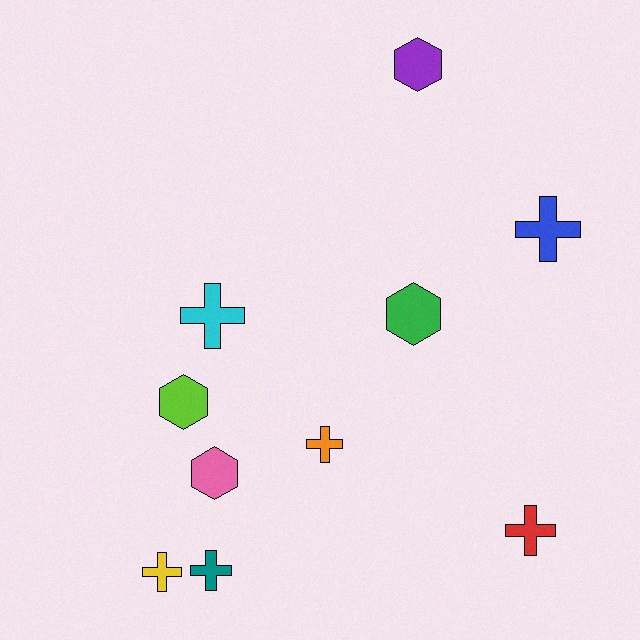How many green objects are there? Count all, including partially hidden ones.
There is 1 green object.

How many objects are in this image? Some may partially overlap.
There are 10 objects.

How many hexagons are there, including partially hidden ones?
There are 4 hexagons.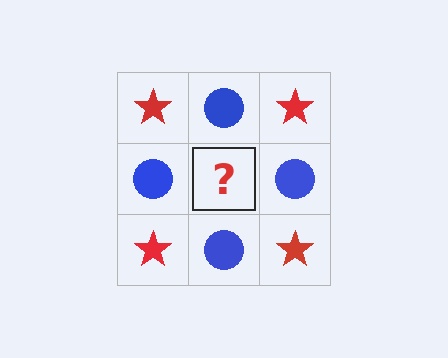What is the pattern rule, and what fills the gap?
The rule is that it alternates red star and blue circle in a checkerboard pattern. The gap should be filled with a red star.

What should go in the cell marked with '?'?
The missing cell should contain a red star.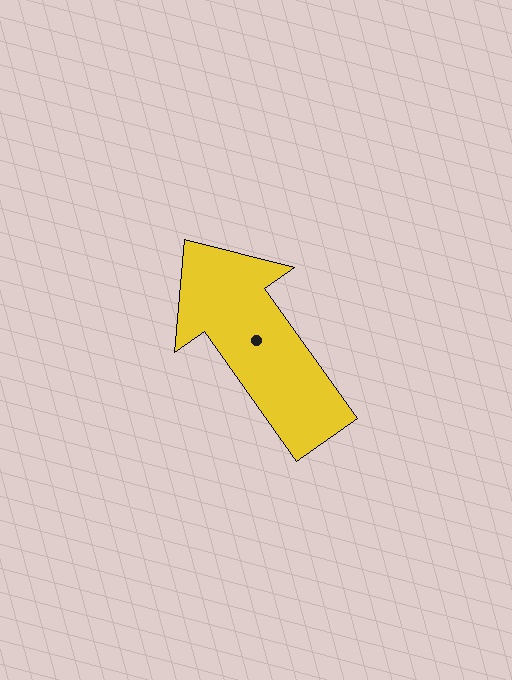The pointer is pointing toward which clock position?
Roughly 11 o'clock.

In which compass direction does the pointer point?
Northwest.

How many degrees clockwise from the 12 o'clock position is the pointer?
Approximately 325 degrees.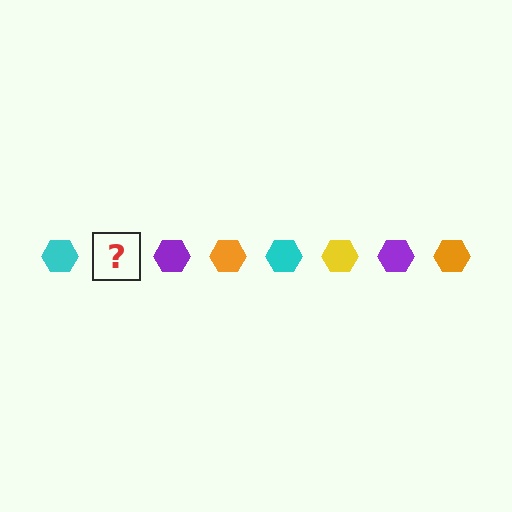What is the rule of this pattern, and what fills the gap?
The rule is that the pattern cycles through cyan, yellow, purple, orange hexagons. The gap should be filled with a yellow hexagon.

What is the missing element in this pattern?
The missing element is a yellow hexagon.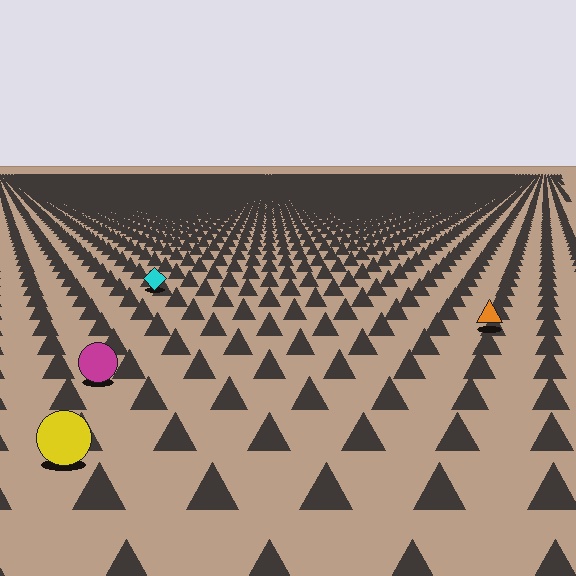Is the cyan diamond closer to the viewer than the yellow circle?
No. The yellow circle is closer — you can tell from the texture gradient: the ground texture is coarser near it.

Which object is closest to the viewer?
The yellow circle is closest. The texture marks near it are larger and more spread out.